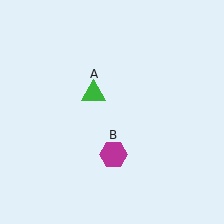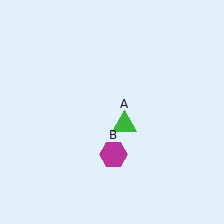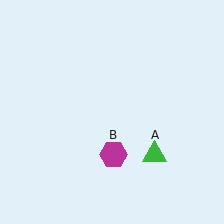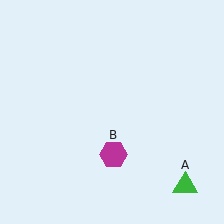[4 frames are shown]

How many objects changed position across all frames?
1 object changed position: green triangle (object A).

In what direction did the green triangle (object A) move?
The green triangle (object A) moved down and to the right.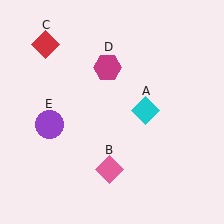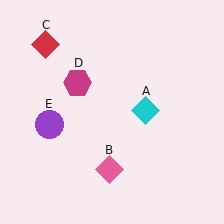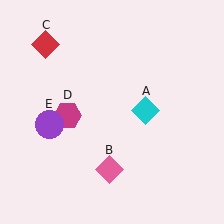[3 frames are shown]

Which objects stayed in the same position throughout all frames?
Cyan diamond (object A) and pink diamond (object B) and red diamond (object C) and purple circle (object E) remained stationary.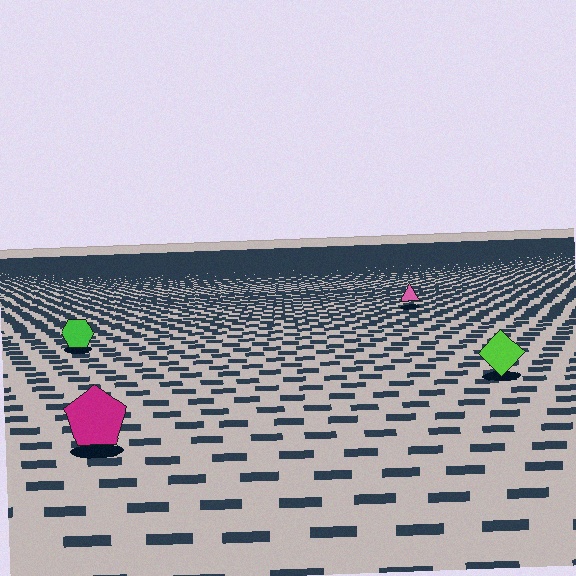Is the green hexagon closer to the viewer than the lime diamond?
No. The lime diamond is closer — you can tell from the texture gradient: the ground texture is coarser near it.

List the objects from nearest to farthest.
From nearest to farthest: the magenta pentagon, the lime diamond, the green hexagon, the pink triangle.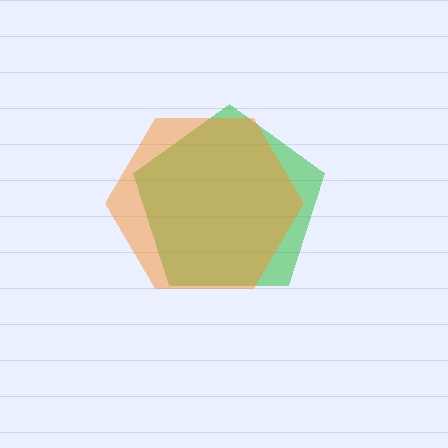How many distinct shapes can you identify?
There are 2 distinct shapes: a green pentagon, an orange hexagon.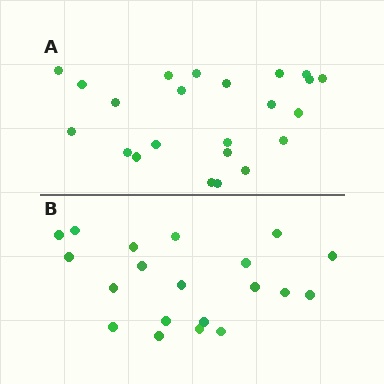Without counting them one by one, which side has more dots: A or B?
Region A (the top region) has more dots.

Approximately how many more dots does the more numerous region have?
Region A has just a few more — roughly 2 or 3 more dots than region B.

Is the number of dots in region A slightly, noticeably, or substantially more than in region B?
Region A has only slightly more — the two regions are fairly close. The ratio is roughly 1.1 to 1.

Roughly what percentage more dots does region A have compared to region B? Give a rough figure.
About 15% more.